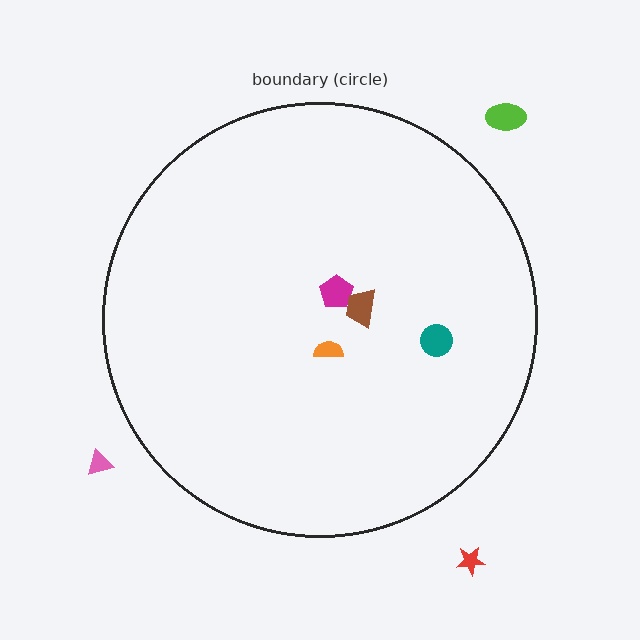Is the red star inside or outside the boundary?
Outside.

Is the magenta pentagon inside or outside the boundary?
Inside.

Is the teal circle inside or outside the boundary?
Inside.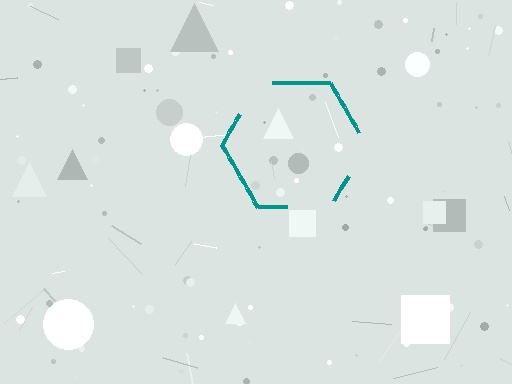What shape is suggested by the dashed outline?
The dashed outline suggests a hexagon.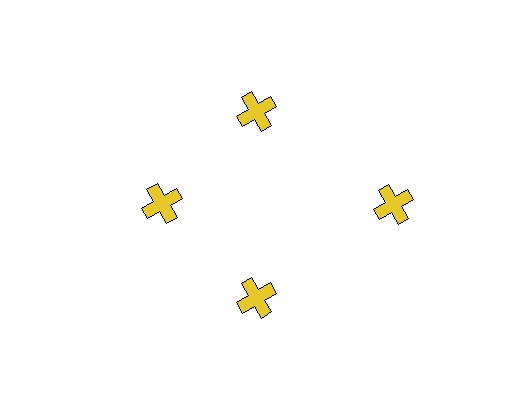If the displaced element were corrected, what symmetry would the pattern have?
It would have 4-fold rotational symmetry — the pattern would map onto itself every 90 degrees.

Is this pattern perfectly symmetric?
No. The 4 yellow crosses are arranged in a ring, but one element near the 3 o'clock position is pushed outward from the center, breaking the 4-fold rotational symmetry.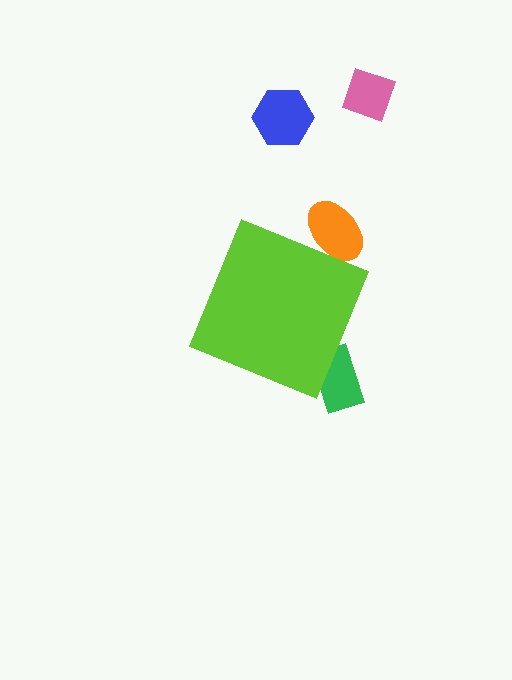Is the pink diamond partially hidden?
No, the pink diamond is fully visible.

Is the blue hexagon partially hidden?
No, the blue hexagon is fully visible.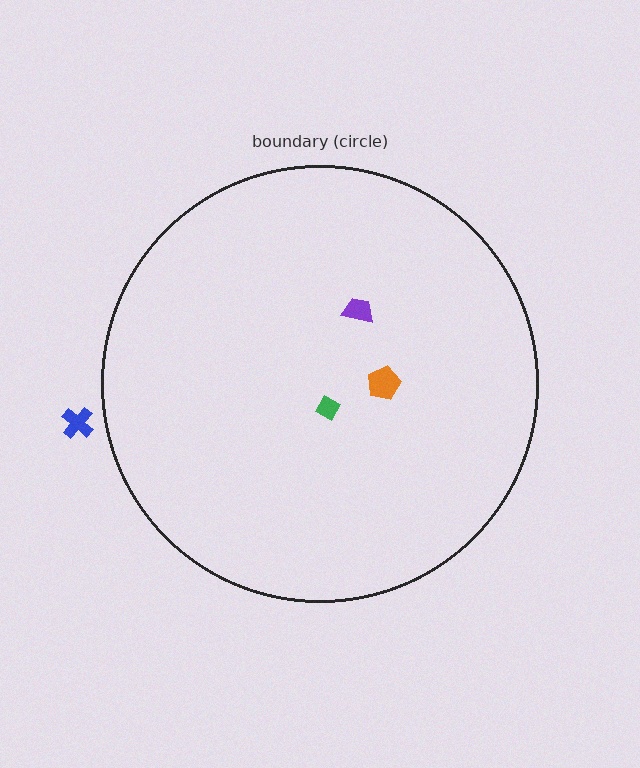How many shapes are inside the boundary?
3 inside, 1 outside.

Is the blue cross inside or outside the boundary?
Outside.